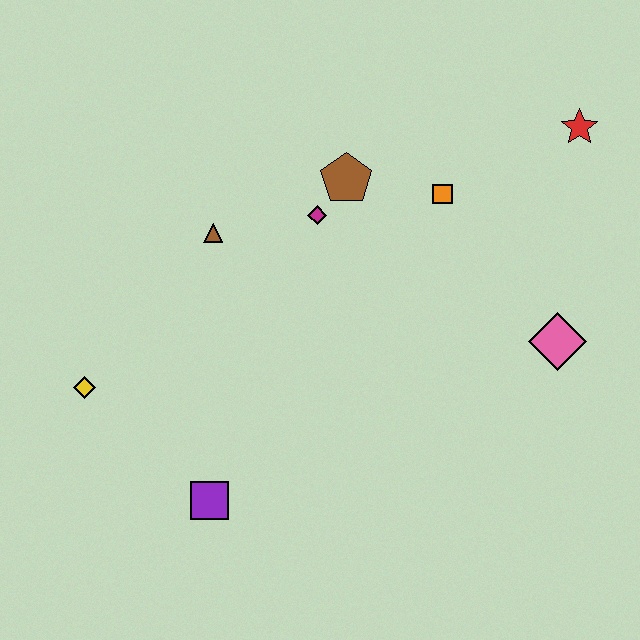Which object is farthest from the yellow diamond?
The red star is farthest from the yellow diamond.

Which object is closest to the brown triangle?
The magenta diamond is closest to the brown triangle.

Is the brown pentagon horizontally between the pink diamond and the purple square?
Yes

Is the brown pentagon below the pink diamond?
No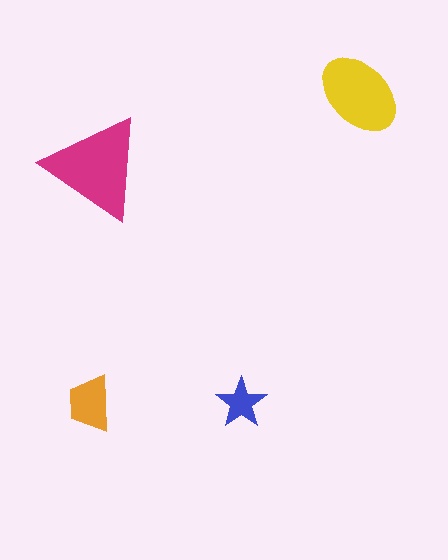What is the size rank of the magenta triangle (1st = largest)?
1st.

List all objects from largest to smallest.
The magenta triangle, the yellow ellipse, the orange trapezoid, the blue star.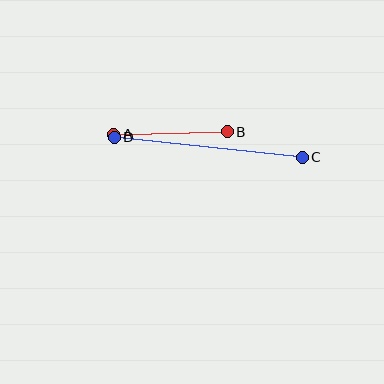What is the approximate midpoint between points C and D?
The midpoint is at approximately (208, 147) pixels.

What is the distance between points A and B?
The distance is approximately 114 pixels.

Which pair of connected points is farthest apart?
Points C and D are farthest apart.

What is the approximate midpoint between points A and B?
The midpoint is at approximately (171, 133) pixels.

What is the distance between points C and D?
The distance is approximately 189 pixels.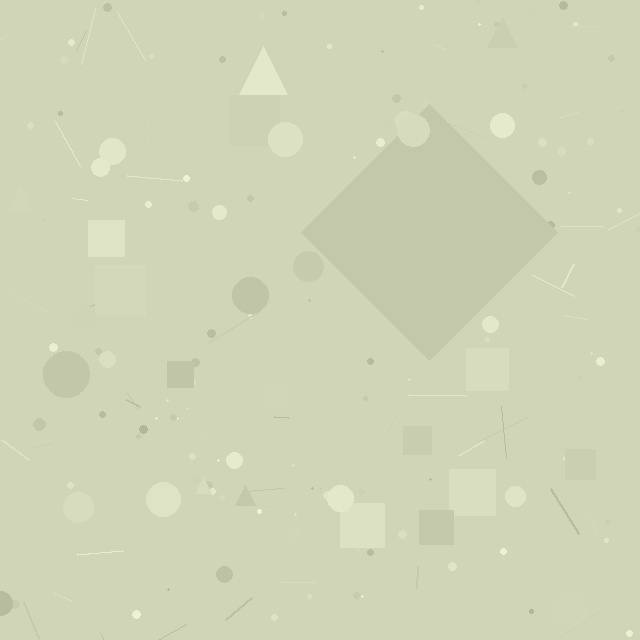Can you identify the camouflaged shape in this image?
The camouflaged shape is a diamond.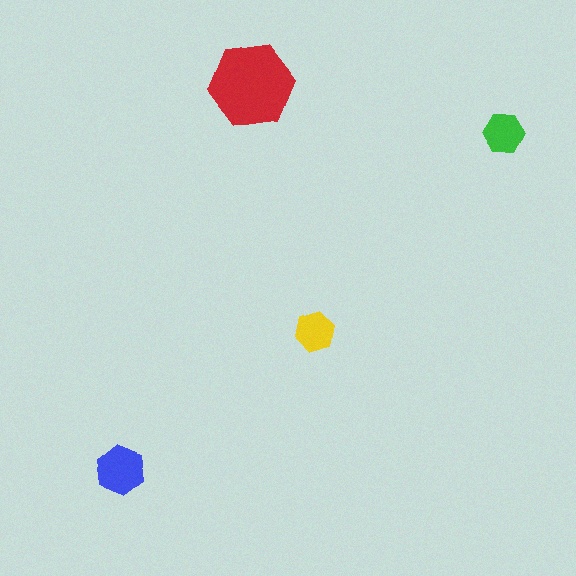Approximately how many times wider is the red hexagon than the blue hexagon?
About 1.5 times wider.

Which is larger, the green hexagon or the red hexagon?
The red one.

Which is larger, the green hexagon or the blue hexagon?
The blue one.